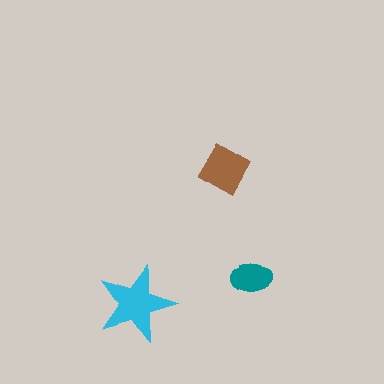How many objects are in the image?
There are 3 objects in the image.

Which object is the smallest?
The teal ellipse.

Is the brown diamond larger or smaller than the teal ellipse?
Larger.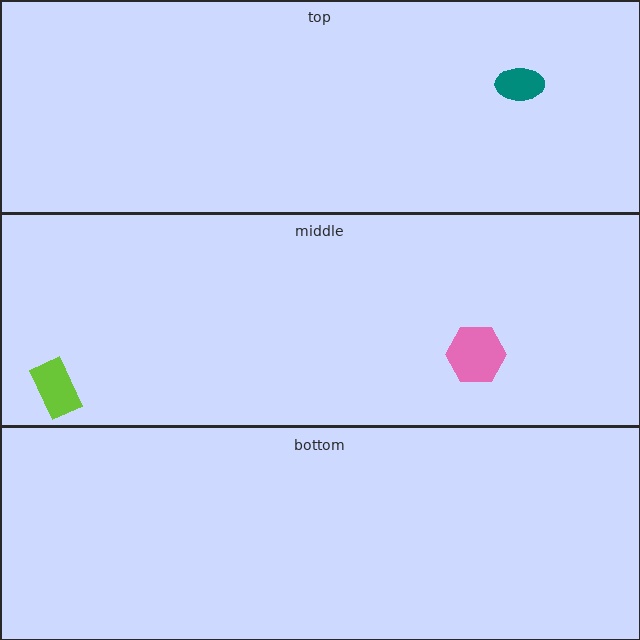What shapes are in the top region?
The teal ellipse.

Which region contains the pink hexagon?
The middle region.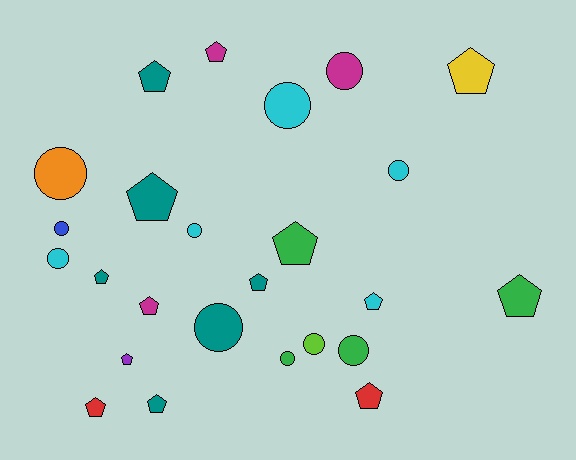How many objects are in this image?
There are 25 objects.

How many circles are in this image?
There are 11 circles.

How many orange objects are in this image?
There is 1 orange object.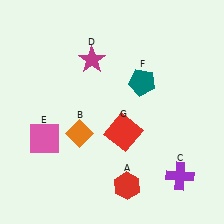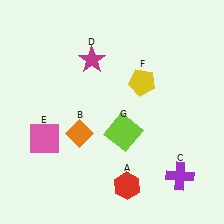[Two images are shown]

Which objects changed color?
F changed from teal to yellow. G changed from red to lime.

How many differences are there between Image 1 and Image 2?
There are 2 differences between the two images.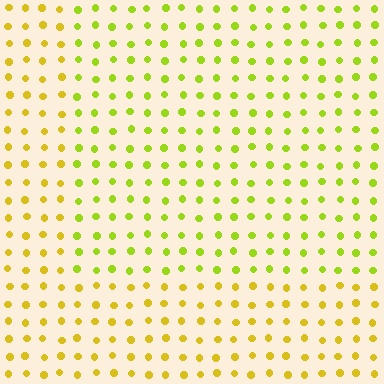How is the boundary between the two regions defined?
The boundary is defined purely by a slight shift in hue (about 29 degrees). Spacing, size, and orientation are identical on both sides.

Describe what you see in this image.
The image is filled with small yellow elements in a uniform arrangement. A rectangle-shaped region is visible where the elements are tinted to a slightly different hue, forming a subtle color boundary.